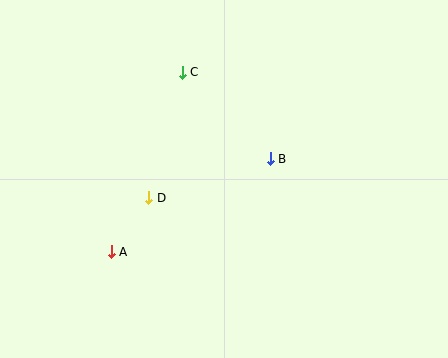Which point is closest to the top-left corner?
Point C is closest to the top-left corner.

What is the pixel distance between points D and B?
The distance between D and B is 128 pixels.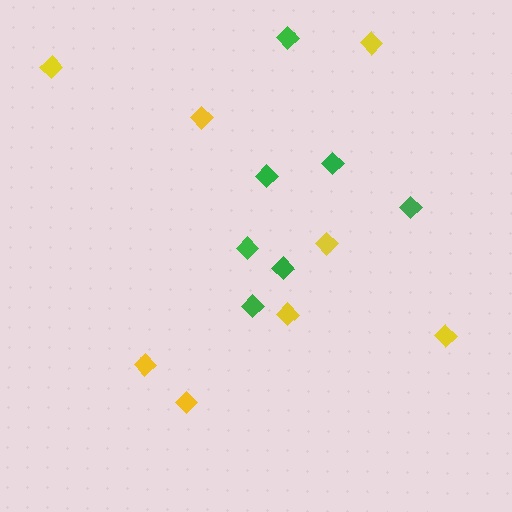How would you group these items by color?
There are 2 groups: one group of yellow diamonds (8) and one group of green diamonds (7).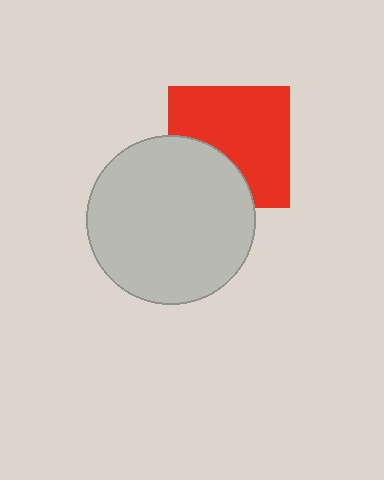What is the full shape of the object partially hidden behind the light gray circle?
The partially hidden object is a red square.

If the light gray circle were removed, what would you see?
You would see the complete red square.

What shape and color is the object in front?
The object in front is a light gray circle.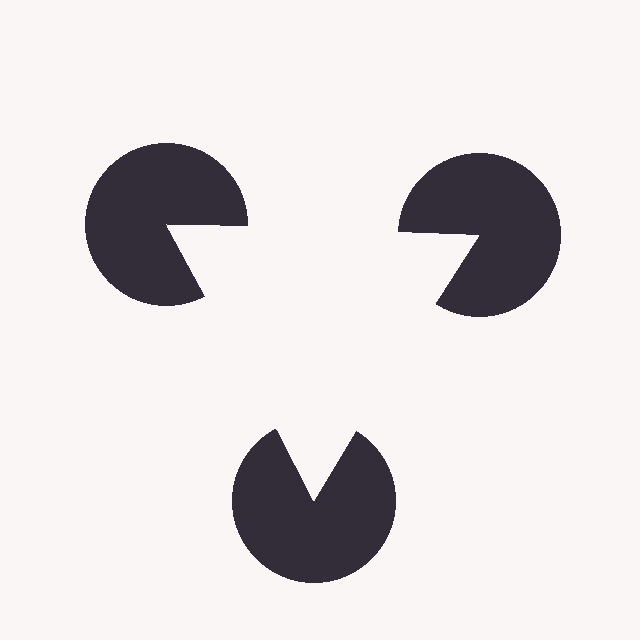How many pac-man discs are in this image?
There are 3 — one at each vertex of the illusory triangle.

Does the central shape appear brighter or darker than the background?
It typically appears slightly brighter than the background, even though no actual brightness change is drawn.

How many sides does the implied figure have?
3 sides.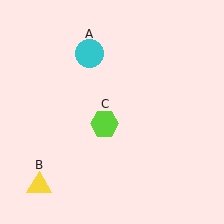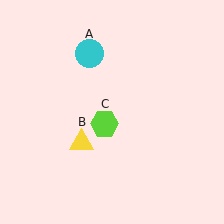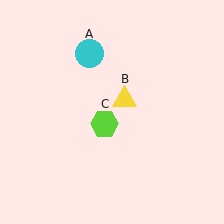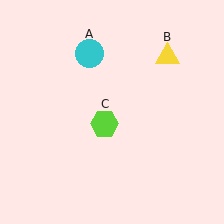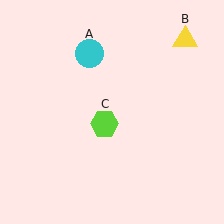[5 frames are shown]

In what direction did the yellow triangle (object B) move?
The yellow triangle (object B) moved up and to the right.